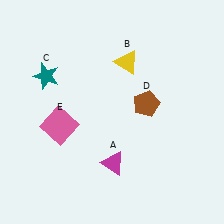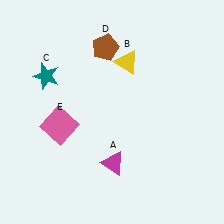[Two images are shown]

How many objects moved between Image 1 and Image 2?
1 object moved between the two images.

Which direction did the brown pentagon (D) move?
The brown pentagon (D) moved up.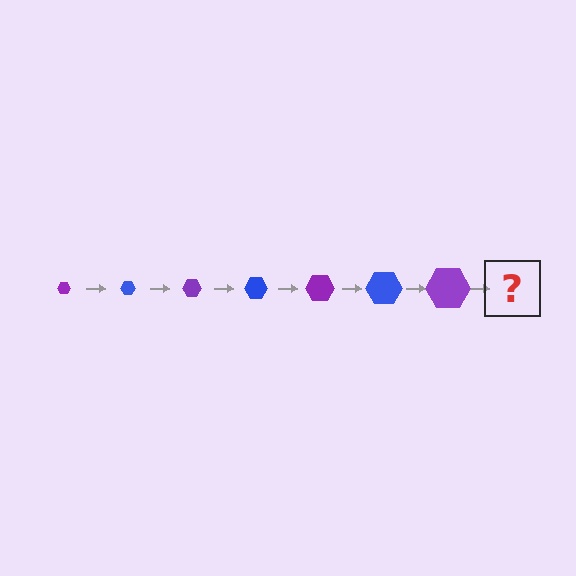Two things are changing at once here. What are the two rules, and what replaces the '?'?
The two rules are that the hexagon grows larger each step and the color cycles through purple and blue. The '?' should be a blue hexagon, larger than the previous one.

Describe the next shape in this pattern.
It should be a blue hexagon, larger than the previous one.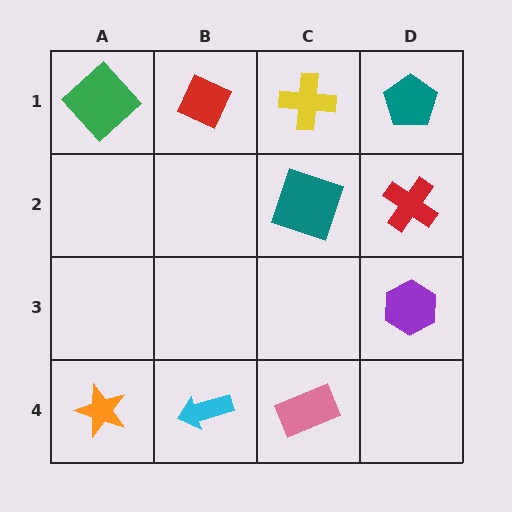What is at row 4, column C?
A pink rectangle.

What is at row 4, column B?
A cyan arrow.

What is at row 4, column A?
An orange star.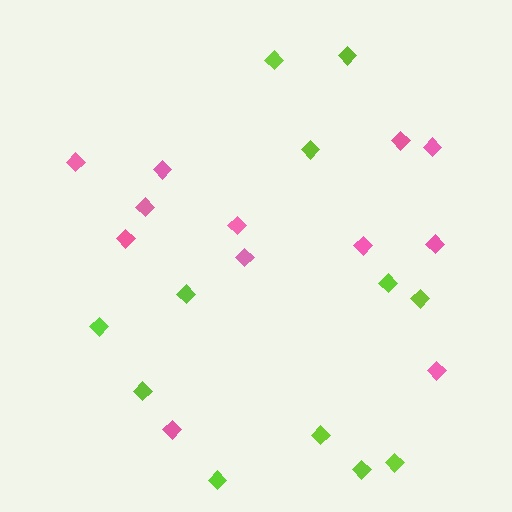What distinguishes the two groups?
There are 2 groups: one group of lime diamonds (12) and one group of pink diamonds (12).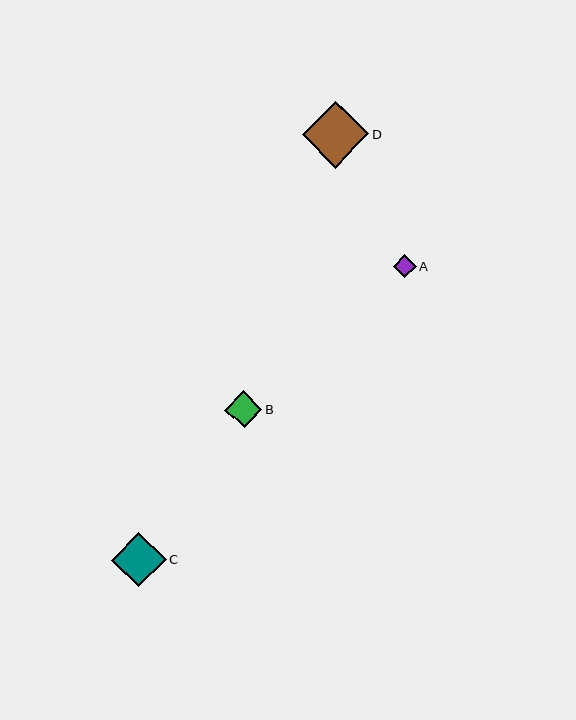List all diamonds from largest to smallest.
From largest to smallest: D, C, B, A.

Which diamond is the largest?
Diamond D is the largest with a size of approximately 66 pixels.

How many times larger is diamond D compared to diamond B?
Diamond D is approximately 1.8 times the size of diamond B.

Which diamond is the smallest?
Diamond A is the smallest with a size of approximately 22 pixels.